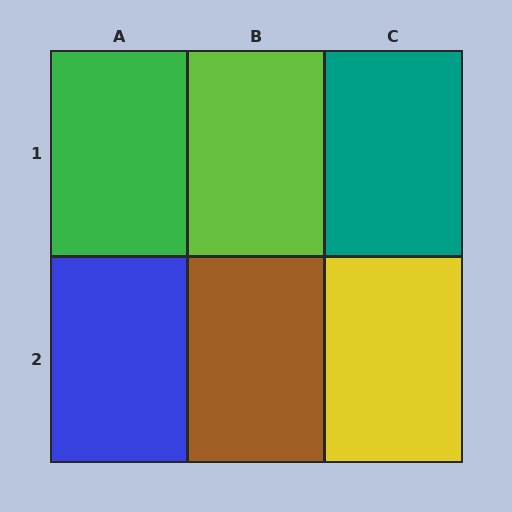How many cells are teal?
1 cell is teal.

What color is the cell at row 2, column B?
Brown.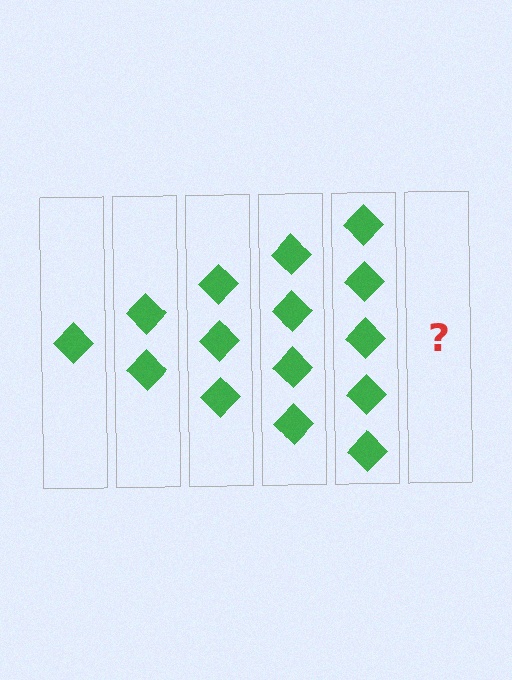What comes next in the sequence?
The next element should be 6 diamonds.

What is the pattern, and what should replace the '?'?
The pattern is that each step adds one more diamond. The '?' should be 6 diamonds.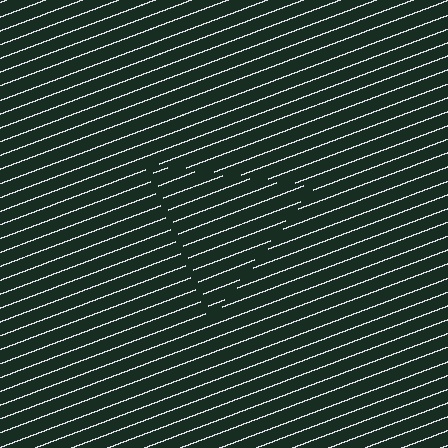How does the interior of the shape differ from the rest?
The interior of the shape contains the same grating, shifted by half a period — the contour is defined by the phase discontinuity where line-ends from the inner and outer gratings abut.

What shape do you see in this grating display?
An illusory triangle. The interior of the shape contains the same grating, shifted by half a period — the contour is defined by the phase discontinuity where line-ends from the inner and outer gratings abut.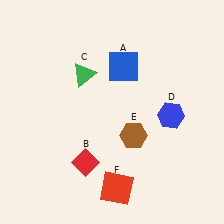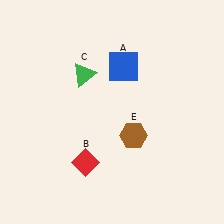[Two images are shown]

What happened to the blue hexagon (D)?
The blue hexagon (D) was removed in Image 2. It was in the bottom-right area of Image 1.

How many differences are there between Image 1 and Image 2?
There are 2 differences between the two images.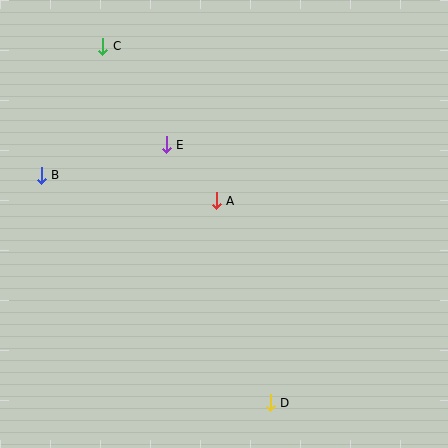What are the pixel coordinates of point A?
Point A is at (216, 201).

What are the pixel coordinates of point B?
Point B is at (41, 175).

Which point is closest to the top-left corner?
Point C is closest to the top-left corner.